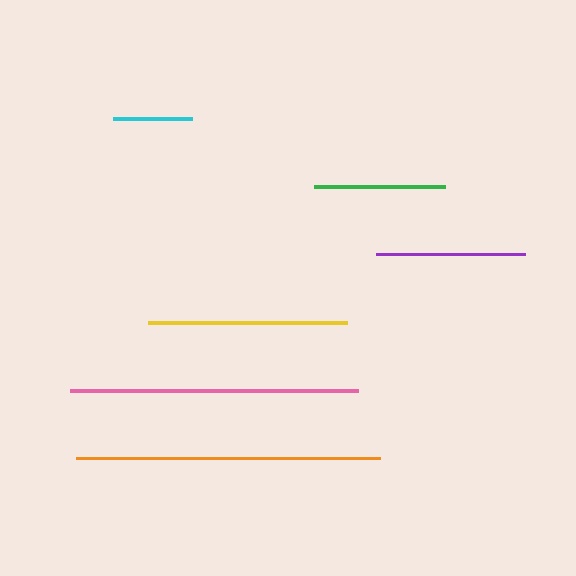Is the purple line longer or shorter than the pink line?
The pink line is longer than the purple line.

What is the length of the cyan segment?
The cyan segment is approximately 79 pixels long.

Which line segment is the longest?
The orange line is the longest at approximately 304 pixels.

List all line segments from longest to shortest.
From longest to shortest: orange, pink, yellow, purple, green, cyan.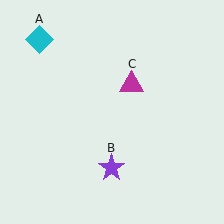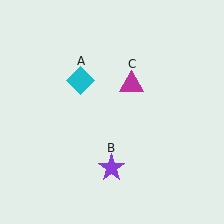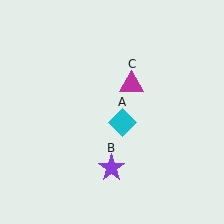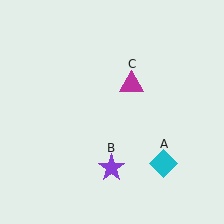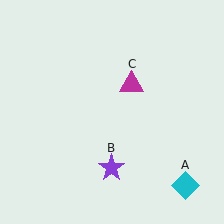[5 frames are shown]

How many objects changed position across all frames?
1 object changed position: cyan diamond (object A).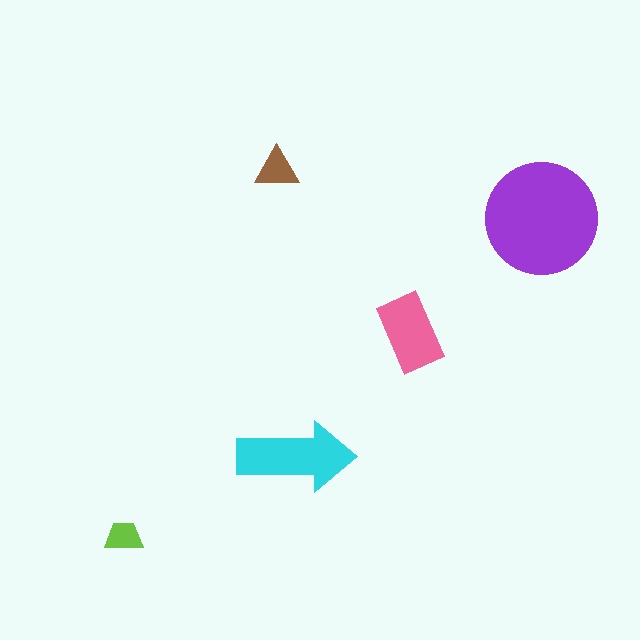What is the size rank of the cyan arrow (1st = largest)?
2nd.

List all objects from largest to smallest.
The purple circle, the cyan arrow, the pink rectangle, the brown triangle, the lime trapezoid.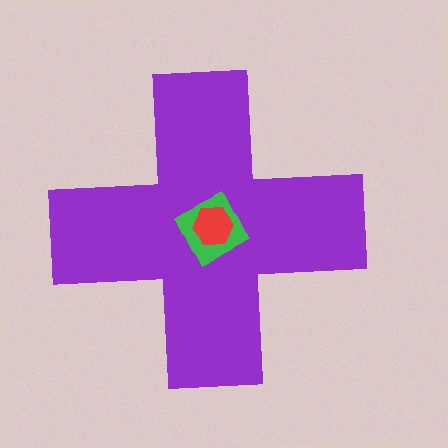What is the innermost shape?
The red hexagon.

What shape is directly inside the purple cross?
The green square.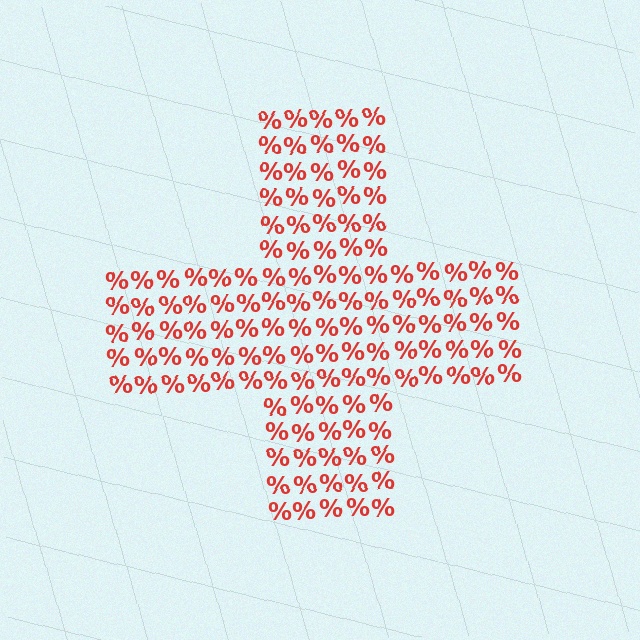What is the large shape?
The large shape is a cross.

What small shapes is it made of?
It is made of small percent signs.